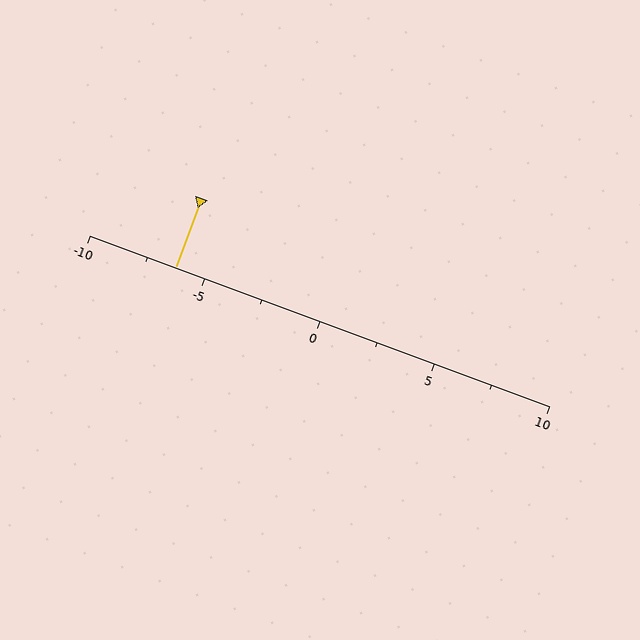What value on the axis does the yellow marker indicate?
The marker indicates approximately -6.2.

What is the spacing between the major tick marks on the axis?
The major ticks are spaced 5 apart.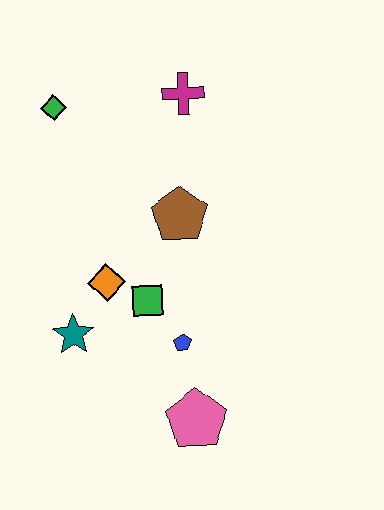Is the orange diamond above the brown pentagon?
No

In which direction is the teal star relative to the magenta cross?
The teal star is below the magenta cross.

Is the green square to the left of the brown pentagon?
Yes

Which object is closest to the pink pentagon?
The blue pentagon is closest to the pink pentagon.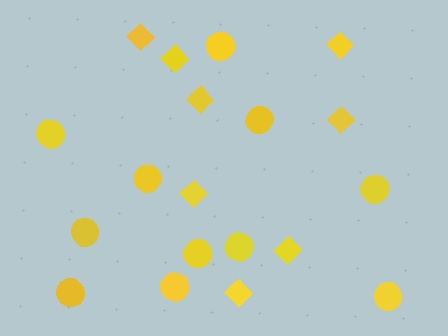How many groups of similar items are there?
There are 2 groups: one group of circles (11) and one group of diamonds (8).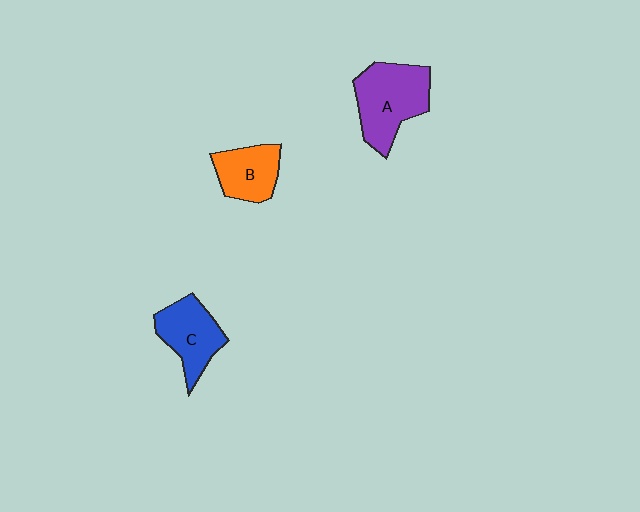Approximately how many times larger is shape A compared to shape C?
Approximately 1.3 times.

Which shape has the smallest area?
Shape B (orange).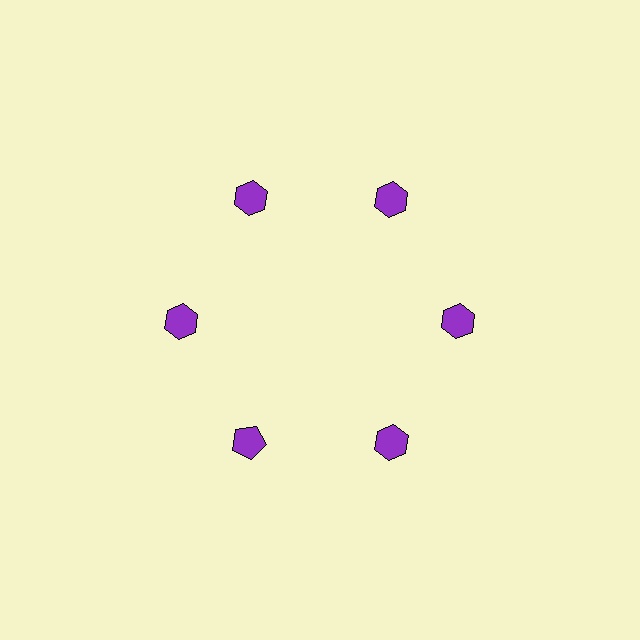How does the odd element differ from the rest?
It has a different shape: pentagon instead of hexagon.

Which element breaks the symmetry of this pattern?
The purple pentagon at roughly the 7 o'clock position breaks the symmetry. All other shapes are purple hexagons.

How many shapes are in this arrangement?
There are 6 shapes arranged in a ring pattern.